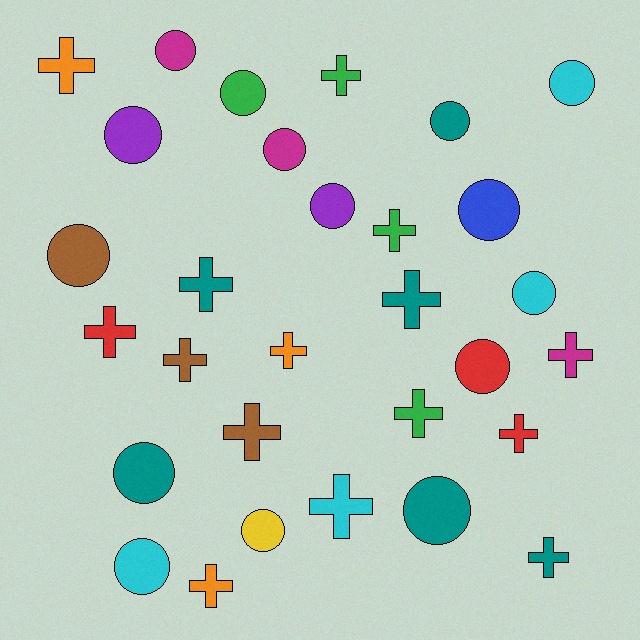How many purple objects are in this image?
There are 2 purple objects.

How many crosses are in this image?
There are 15 crosses.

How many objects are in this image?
There are 30 objects.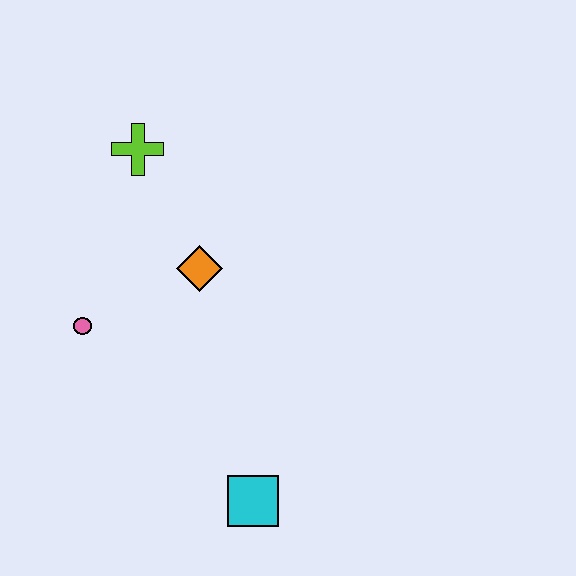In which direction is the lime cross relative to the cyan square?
The lime cross is above the cyan square.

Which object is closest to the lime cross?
The orange diamond is closest to the lime cross.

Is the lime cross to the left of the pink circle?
No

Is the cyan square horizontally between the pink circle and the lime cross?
No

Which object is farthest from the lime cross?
The cyan square is farthest from the lime cross.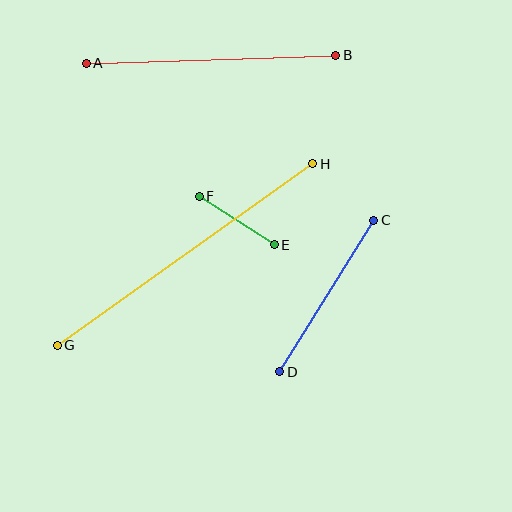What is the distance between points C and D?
The distance is approximately 178 pixels.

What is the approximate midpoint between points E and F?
The midpoint is at approximately (237, 221) pixels.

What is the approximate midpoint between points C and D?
The midpoint is at approximately (327, 296) pixels.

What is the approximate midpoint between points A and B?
The midpoint is at approximately (211, 59) pixels.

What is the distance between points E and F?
The distance is approximately 89 pixels.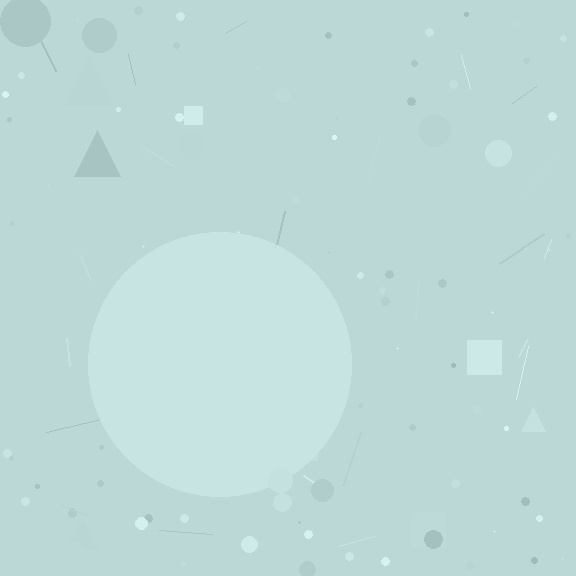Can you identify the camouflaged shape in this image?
The camouflaged shape is a circle.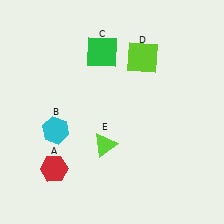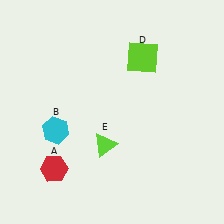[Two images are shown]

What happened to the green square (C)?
The green square (C) was removed in Image 2. It was in the top-left area of Image 1.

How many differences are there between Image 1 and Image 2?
There is 1 difference between the two images.